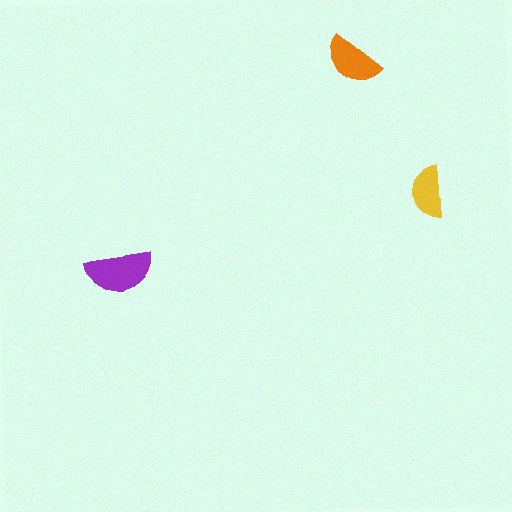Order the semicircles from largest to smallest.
the purple one, the orange one, the yellow one.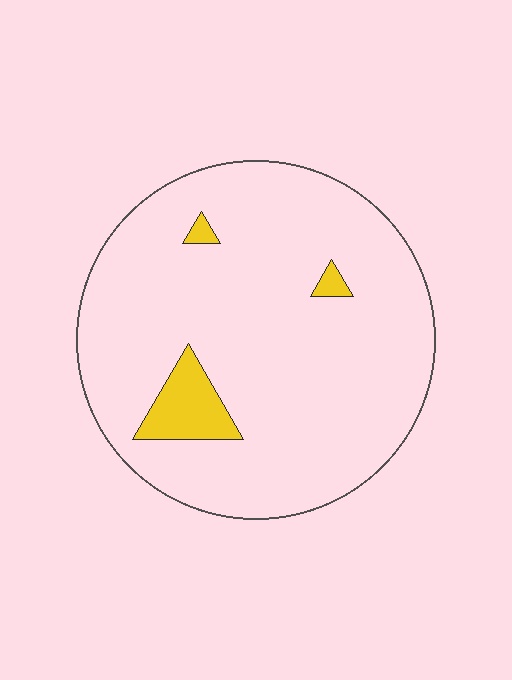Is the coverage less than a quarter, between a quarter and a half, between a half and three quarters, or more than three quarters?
Less than a quarter.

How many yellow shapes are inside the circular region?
3.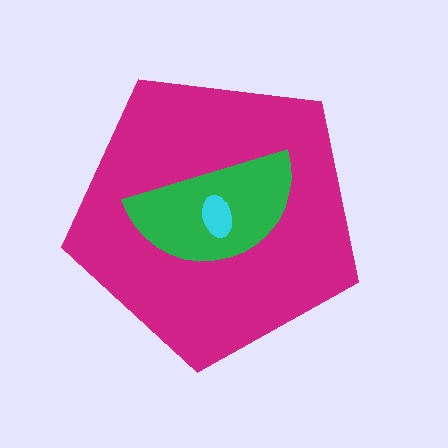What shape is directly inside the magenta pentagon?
The green semicircle.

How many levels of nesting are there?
3.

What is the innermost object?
The cyan ellipse.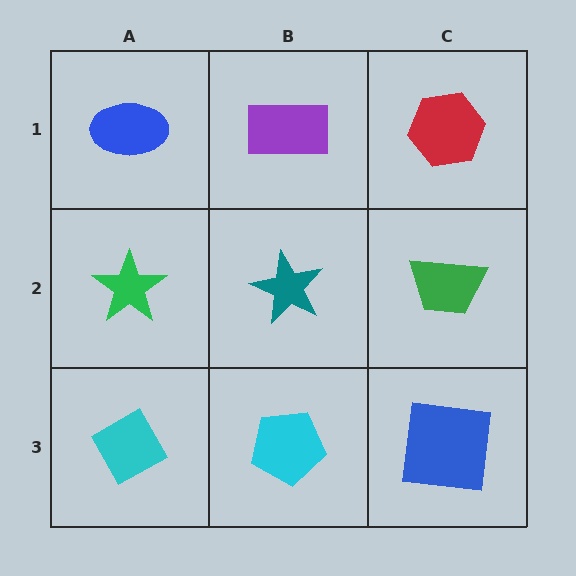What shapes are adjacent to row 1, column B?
A teal star (row 2, column B), a blue ellipse (row 1, column A), a red hexagon (row 1, column C).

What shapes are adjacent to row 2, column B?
A purple rectangle (row 1, column B), a cyan pentagon (row 3, column B), a green star (row 2, column A), a green trapezoid (row 2, column C).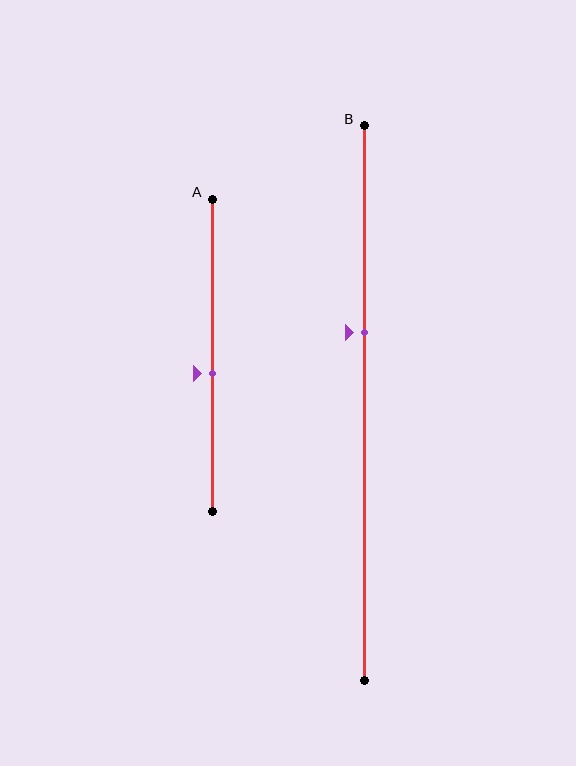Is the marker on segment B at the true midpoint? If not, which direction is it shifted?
No, the marker on segment B is shifted upward by about 13% of the segment length.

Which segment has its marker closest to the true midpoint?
Segment A has its marker closest to the true midpoint.